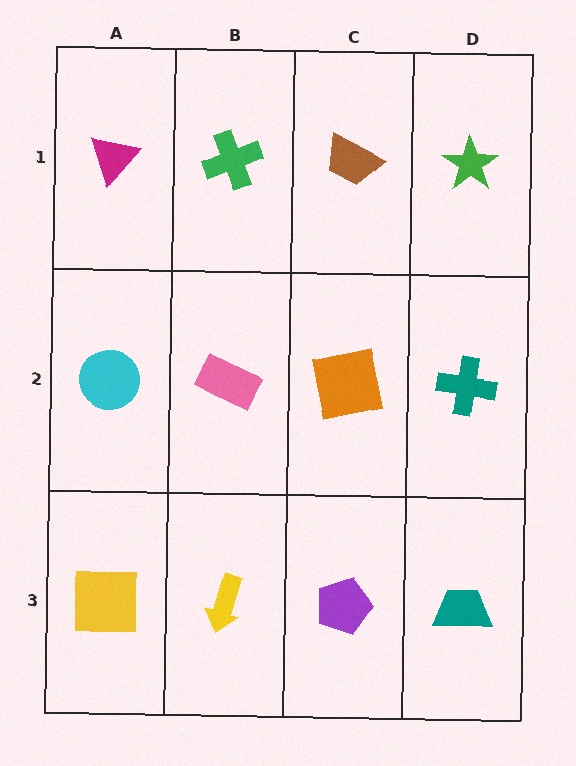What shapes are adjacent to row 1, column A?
A cyan circle (row 2, column A), a green cross (row 1, column B).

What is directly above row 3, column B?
A pink rectangle.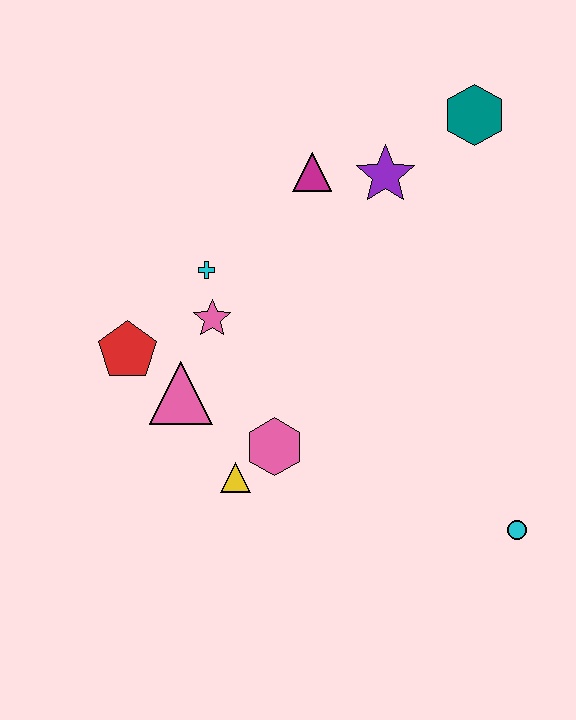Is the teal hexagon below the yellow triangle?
No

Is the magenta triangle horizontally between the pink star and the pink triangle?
No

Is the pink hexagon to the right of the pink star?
Yes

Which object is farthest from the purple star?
The cyan circle is farthest from the purple star.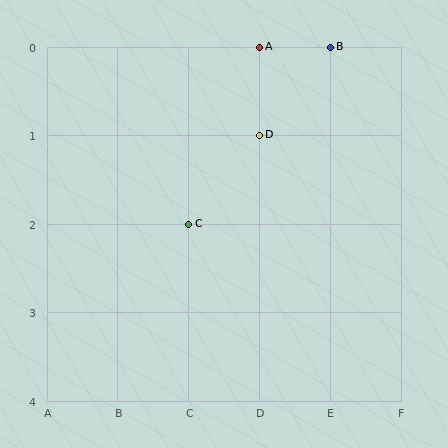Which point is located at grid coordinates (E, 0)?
Point B is at (E, 0).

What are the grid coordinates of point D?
Point D is at grid coordinates (D, 1).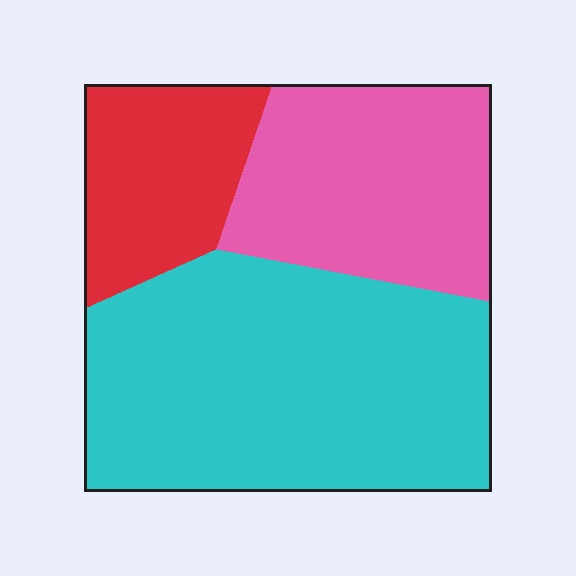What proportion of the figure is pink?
Pink takes up about one quarter (1/4) of the figure.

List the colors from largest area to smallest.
From largest to smallest: cyan, pink, red.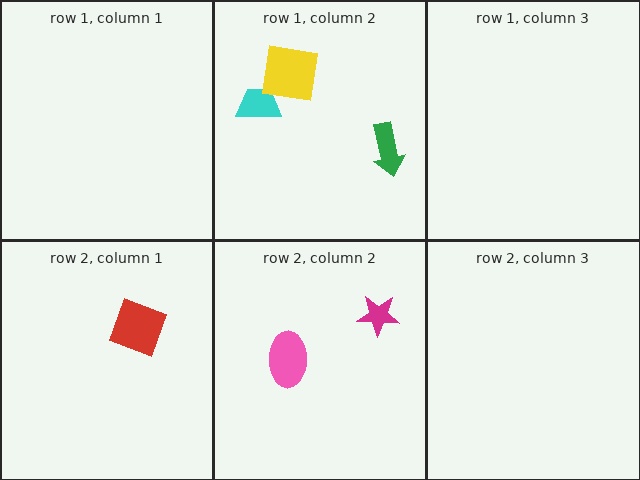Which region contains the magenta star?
The row 2, column 2 region.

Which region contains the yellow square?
The row 1, column 2 region.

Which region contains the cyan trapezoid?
The row 1, column 2 region.